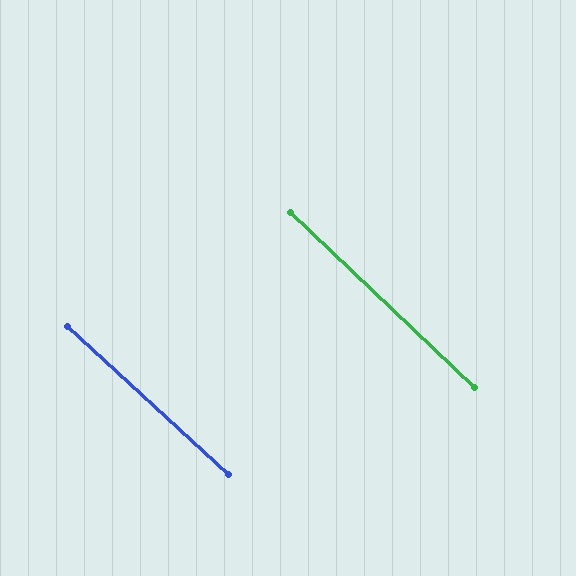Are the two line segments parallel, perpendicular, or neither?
Parallel — their directions differ by only 0.8°.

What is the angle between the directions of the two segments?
Approximately 1 degree.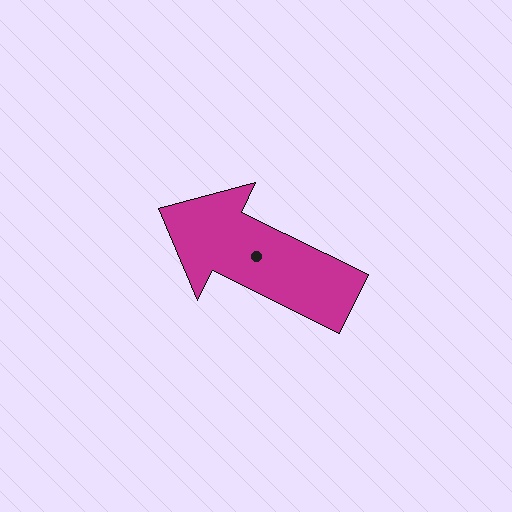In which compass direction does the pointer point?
Northwest.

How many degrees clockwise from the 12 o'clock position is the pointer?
Approximately 296 degrees.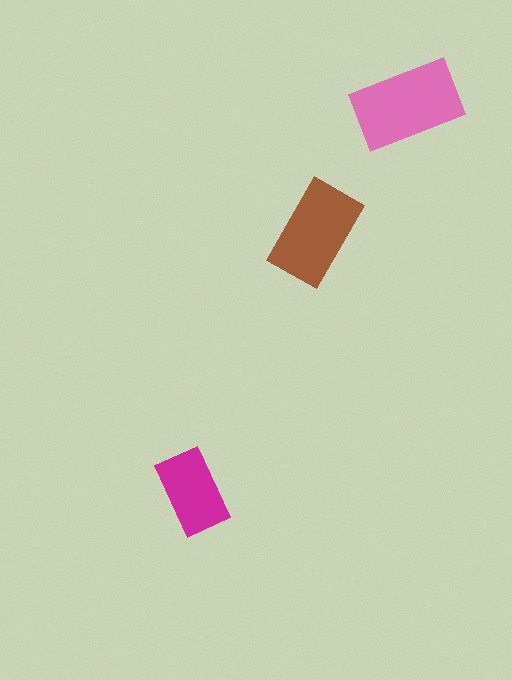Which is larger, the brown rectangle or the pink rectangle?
The pink one.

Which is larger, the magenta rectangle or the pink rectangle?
The pink one.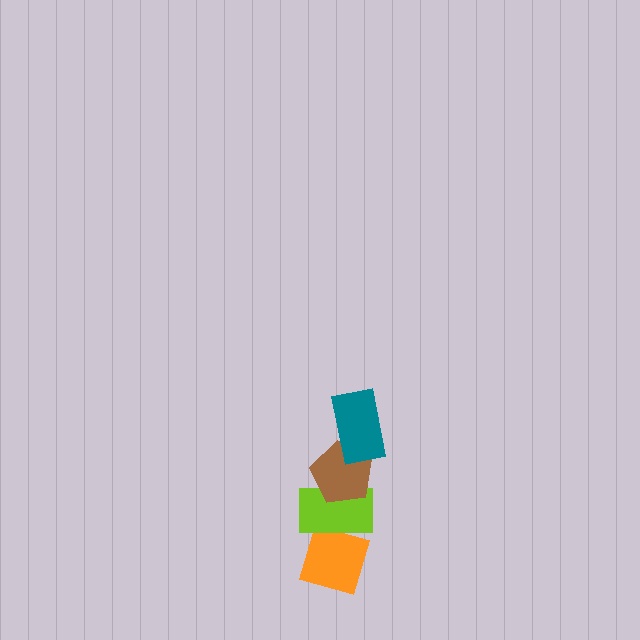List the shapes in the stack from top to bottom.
From top to bottom: the teal rectangle, the brown pentagon, the lime rectangle, the orange diamond.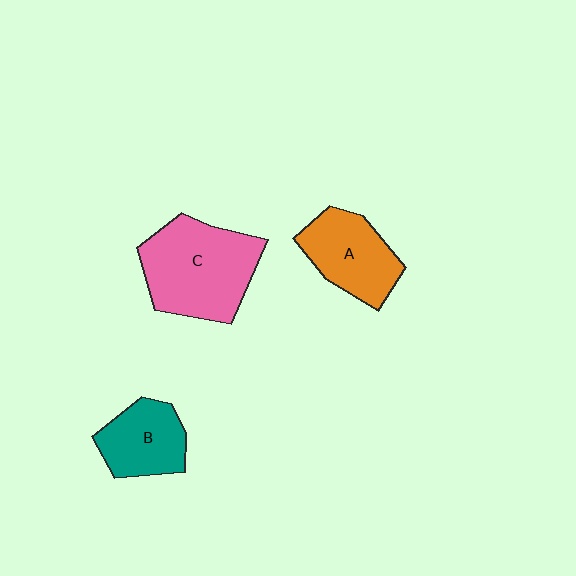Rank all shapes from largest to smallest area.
From largest to smallest: C (pink), A (orange), B (teal).